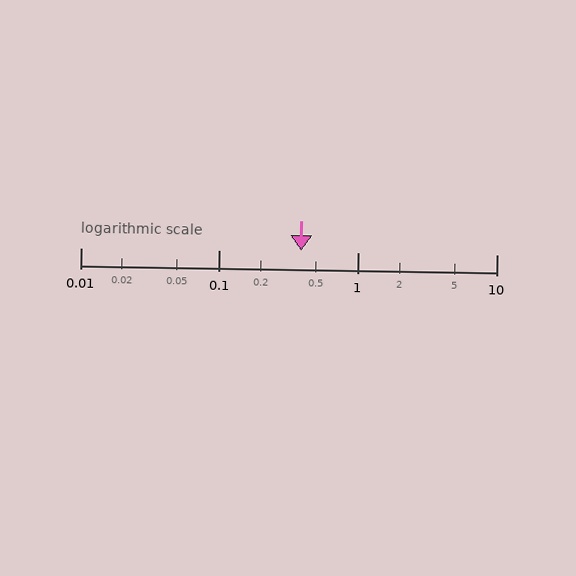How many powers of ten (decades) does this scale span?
The scale spans 3 decades, from 0.01 to 10.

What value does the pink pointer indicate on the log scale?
The pointer indicates approximately 0.39.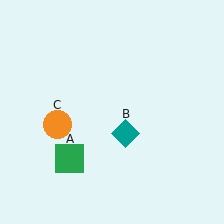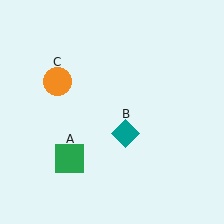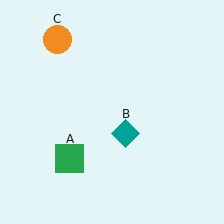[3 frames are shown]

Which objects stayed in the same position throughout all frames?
Green square (object A) and teal diamond (object B) remained stationary.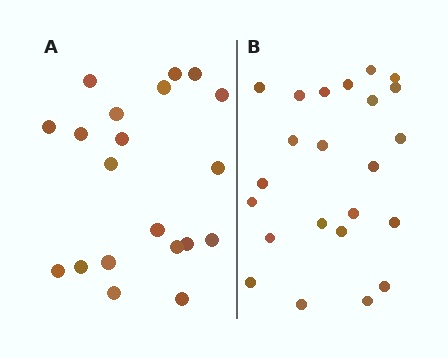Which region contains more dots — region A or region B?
Region B (the right region) has more dots.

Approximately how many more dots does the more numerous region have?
Region B has just a few more — roughly 2 or 3 more dots than region A.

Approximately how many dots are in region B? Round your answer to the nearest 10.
About 20 dots. (The exact count is 23, which rounds to 20.)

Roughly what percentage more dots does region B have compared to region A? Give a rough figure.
About 15% more.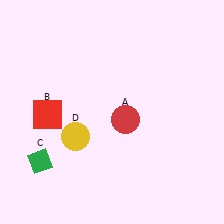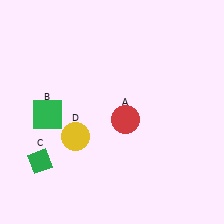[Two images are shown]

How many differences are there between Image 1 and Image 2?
There is 1 difference between the two images.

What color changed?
The square (B) changed from red in Image 1 to green in Image 2.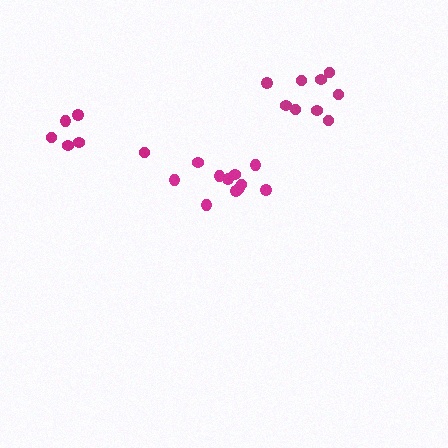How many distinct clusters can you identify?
There are 3 distinct clusters.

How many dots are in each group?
Group 1: 11 dots, Group 2: 6 dots, Group 3: 9 dots (26 total).